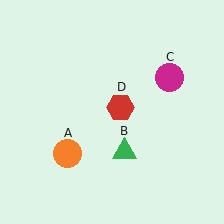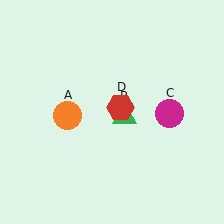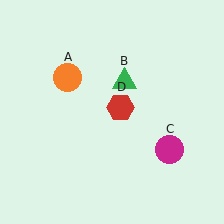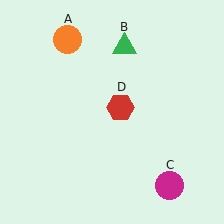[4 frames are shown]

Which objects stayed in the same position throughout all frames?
Red hexagon (object D) remained stationary.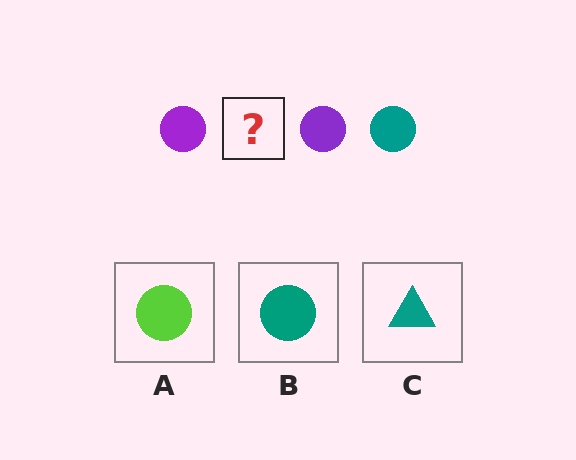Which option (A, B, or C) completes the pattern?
B.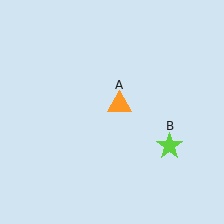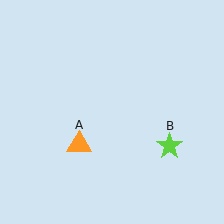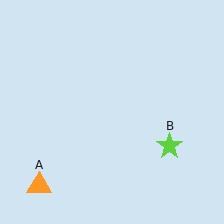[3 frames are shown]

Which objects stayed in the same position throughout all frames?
Lime star (object B) remained stationary.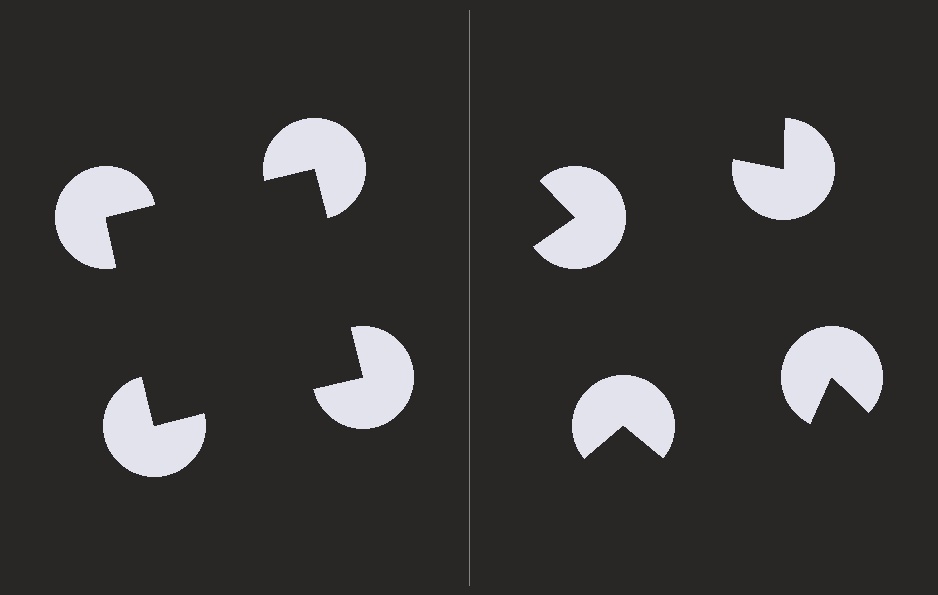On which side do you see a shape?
An illusory square appears on the left side. On the right side the wedge cuts are rotated, so no coherent shape forms.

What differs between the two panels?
The pac-man discs are positioned identically on both sides; only the wedge orientations differ. On the left they align to a square; on the right they are misaligned.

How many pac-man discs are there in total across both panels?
8 — 4 on each side.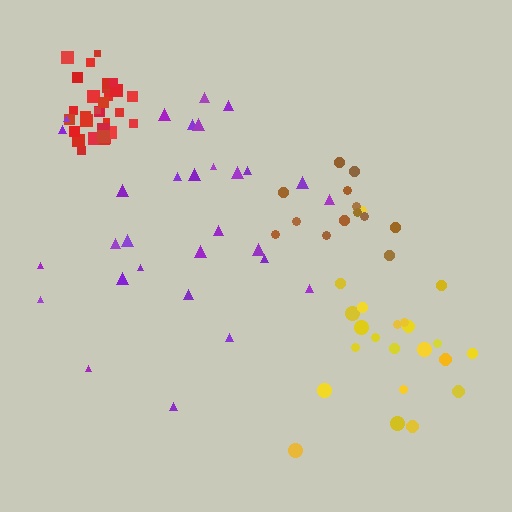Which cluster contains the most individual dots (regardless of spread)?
Red (32).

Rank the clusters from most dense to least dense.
red, brown, yellow, purple.